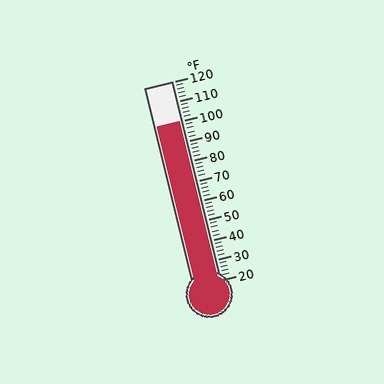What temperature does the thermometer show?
The thermometer shows approximately 100°F.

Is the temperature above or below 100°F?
The temperature is at 100°F.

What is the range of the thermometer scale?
The thermometer scale ranges from 20°F to 120°F.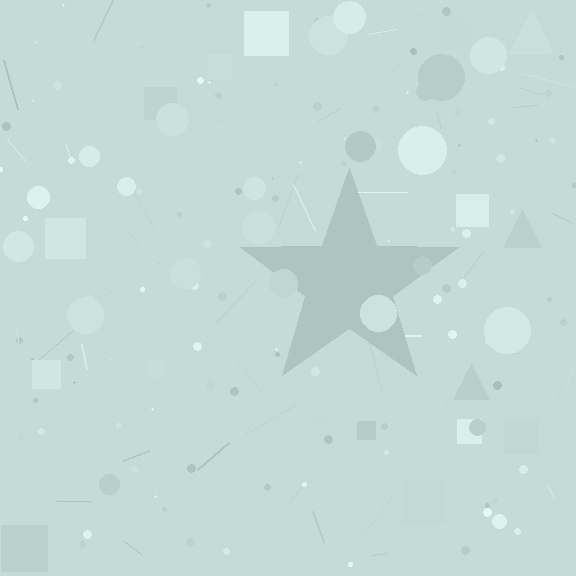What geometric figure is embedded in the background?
A star is embedded in the background.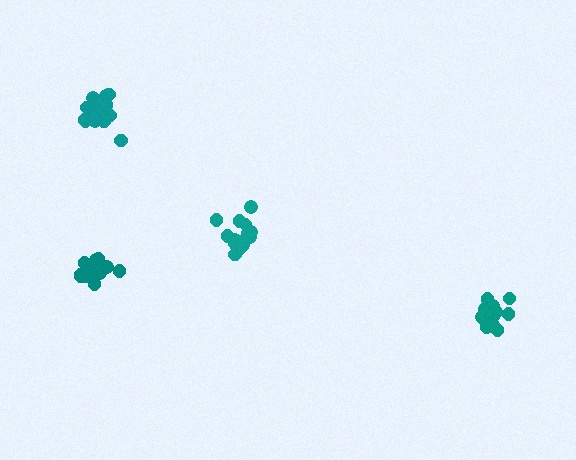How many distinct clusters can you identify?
There are 4 distinct clusters.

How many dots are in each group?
Group 1: 17 dots, Group 2: 14 dots, Group 3: 17 dots, Group 4: 13 dots (61 total).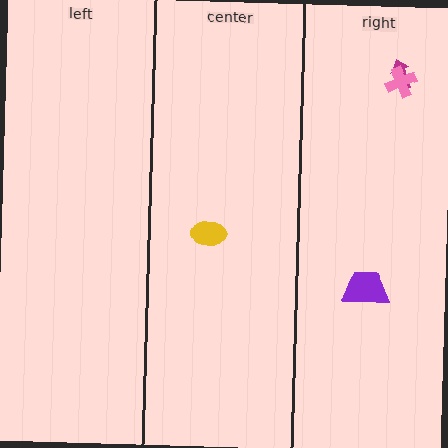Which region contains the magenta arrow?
The right region.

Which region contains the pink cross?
The right region.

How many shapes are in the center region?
1.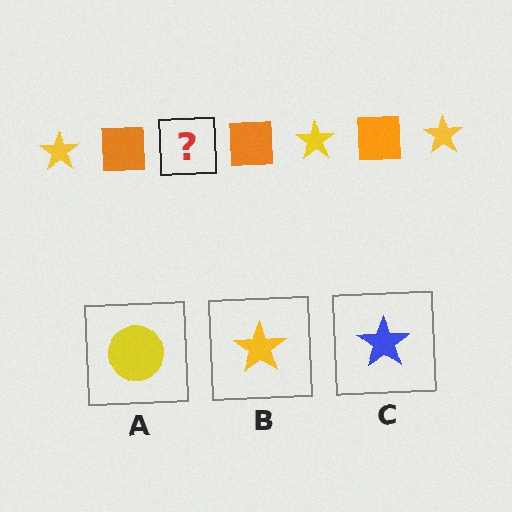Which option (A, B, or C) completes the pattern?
B.